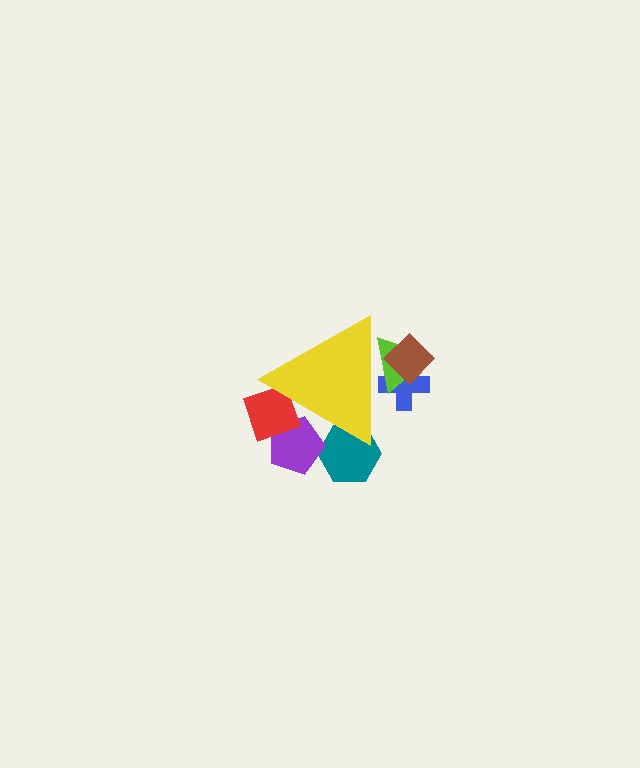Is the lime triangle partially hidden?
Yes, the lime triangle is partially hidden behind the yellow triangle.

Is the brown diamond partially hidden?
Yes, the brown diamond is partially hidden behind the yellow triangle.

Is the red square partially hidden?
Yes, the red square is partially hidden behind the yellow triangle.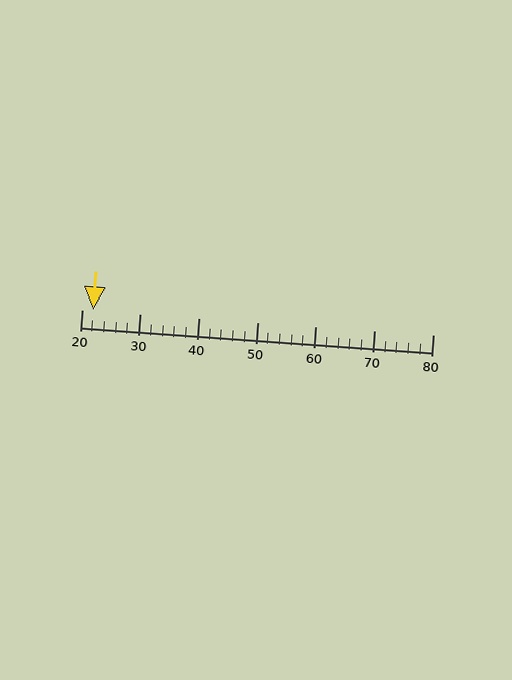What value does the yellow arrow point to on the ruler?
The yellow arrow points to approximately 22.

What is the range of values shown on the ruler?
The ruler shows values from 20 to 80.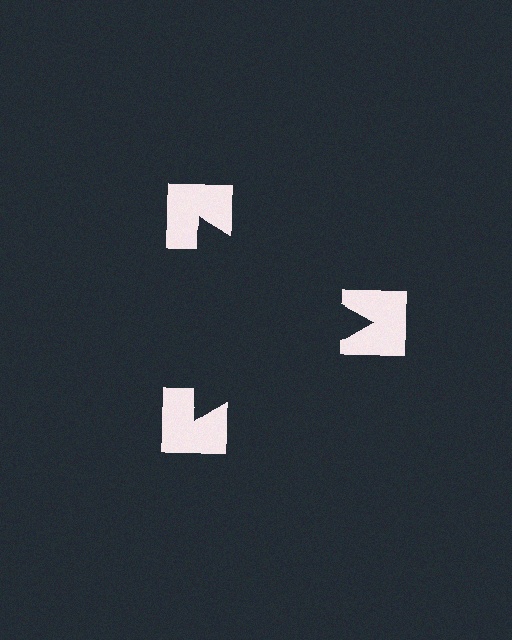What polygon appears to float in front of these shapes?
An illusory triangle — its edges are inferred from the aligned wedge cuts in the notched squares, not physically drawn.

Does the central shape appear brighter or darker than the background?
It typically appears slightly darker than the background, even though no actual brightness change is drawn.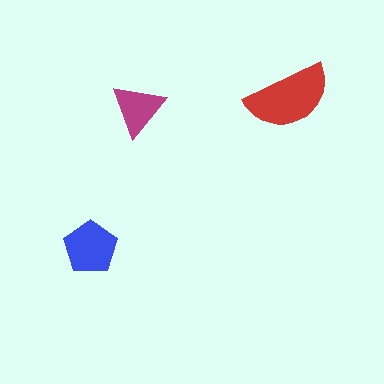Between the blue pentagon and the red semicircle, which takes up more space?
The red semicircle.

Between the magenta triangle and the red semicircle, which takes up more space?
The red semicircle.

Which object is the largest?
The red semicircle.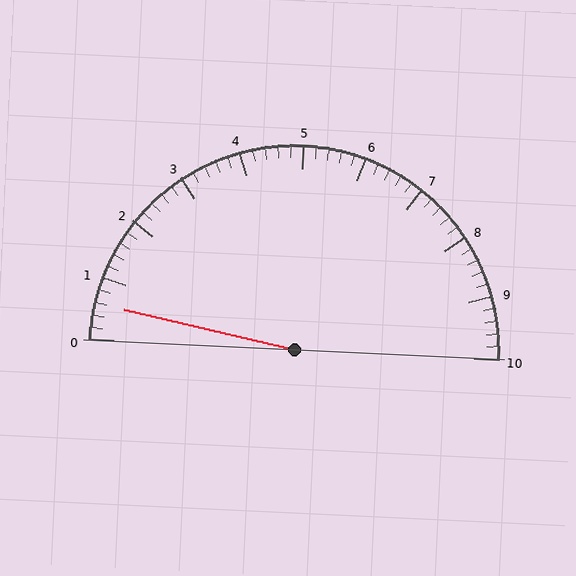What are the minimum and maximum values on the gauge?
The gauge ranges from 0 to 10.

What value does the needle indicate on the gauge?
The needle indicates approximately 0.6.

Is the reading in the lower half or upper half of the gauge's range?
The reading is in the lower half of the range (0 to 10).